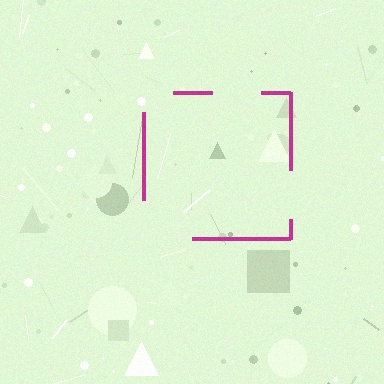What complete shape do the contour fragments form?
The contour fragments form a square.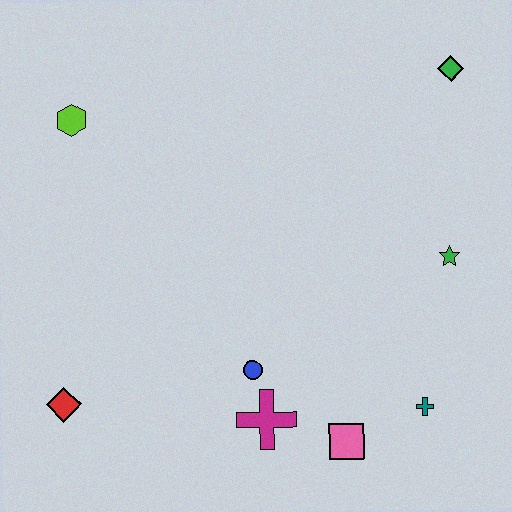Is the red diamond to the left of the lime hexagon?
Yes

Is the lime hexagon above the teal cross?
Yes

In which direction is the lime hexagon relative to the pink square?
The lime hexagon is above the pink square.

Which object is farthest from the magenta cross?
The green diamond is farthest from the magenta cross.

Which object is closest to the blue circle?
The magenta cross is closest to the blue circle.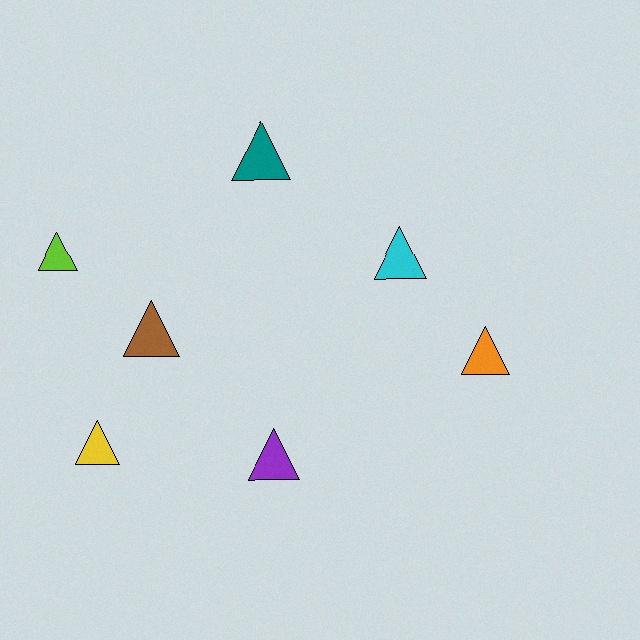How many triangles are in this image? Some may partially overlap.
There are 7 triangles.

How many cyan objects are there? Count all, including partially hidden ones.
There is 1 cyan object.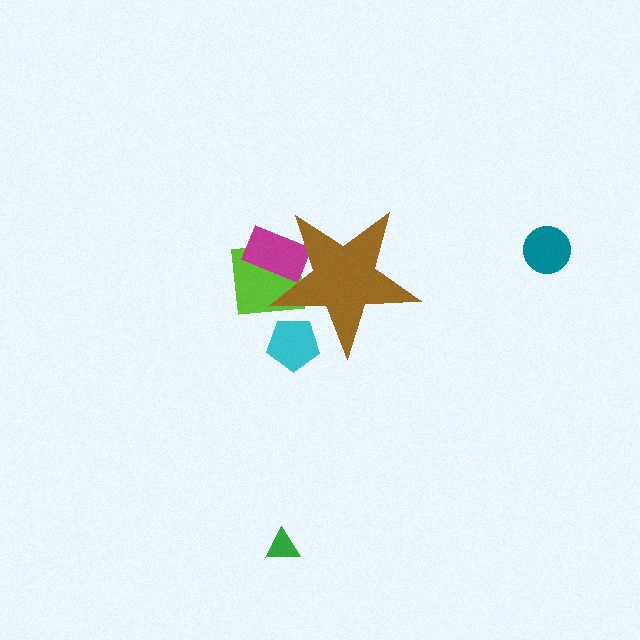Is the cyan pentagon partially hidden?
Yes, the cyan pentagon is partially hidden behind the brown star.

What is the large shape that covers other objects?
A brown star.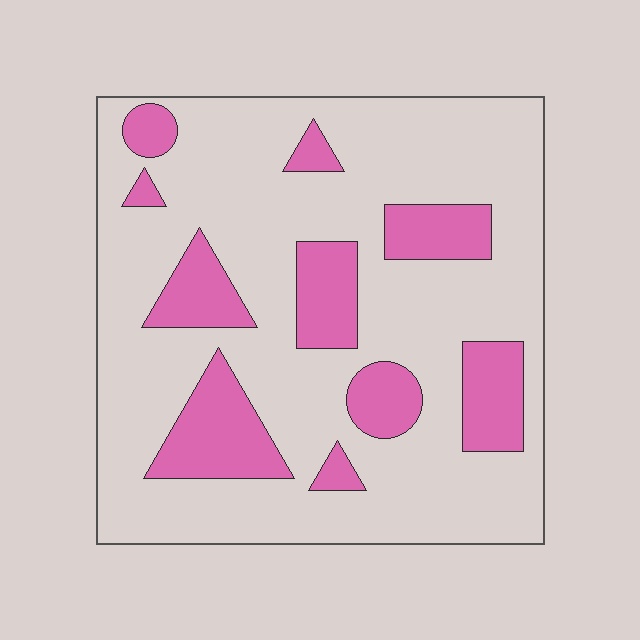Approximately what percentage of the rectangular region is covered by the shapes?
Approximately 25%.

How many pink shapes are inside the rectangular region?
10.